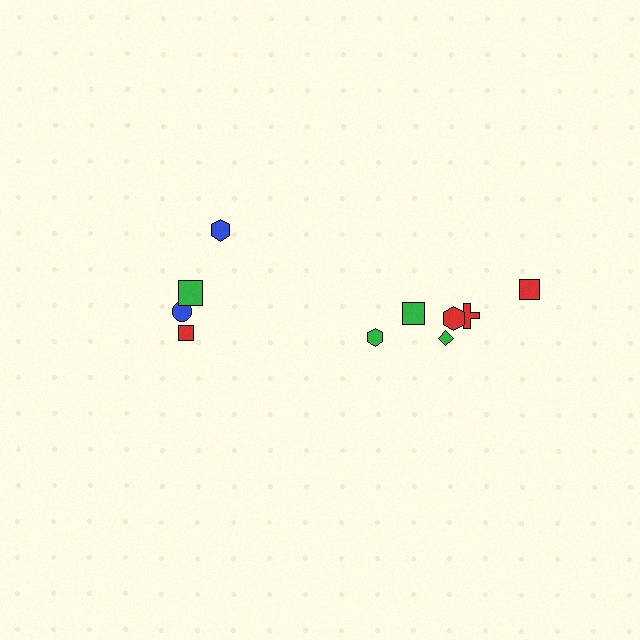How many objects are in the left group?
There are 4 objects.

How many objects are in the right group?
There are 6 objects.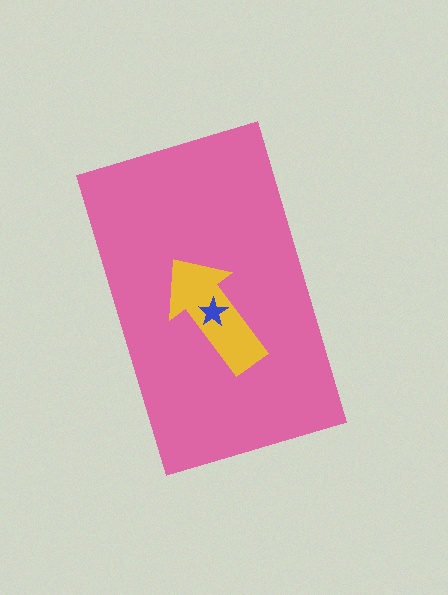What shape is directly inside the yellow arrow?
The blue star.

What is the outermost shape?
The pink rectangle.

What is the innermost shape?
The blue star.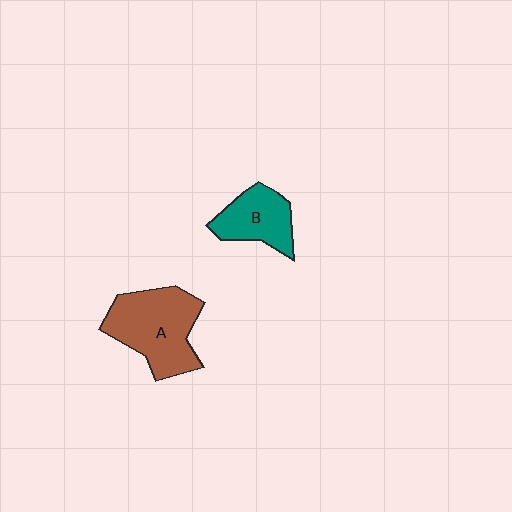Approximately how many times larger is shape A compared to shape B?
Approximately 1.7 times.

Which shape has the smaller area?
Shape B (teal).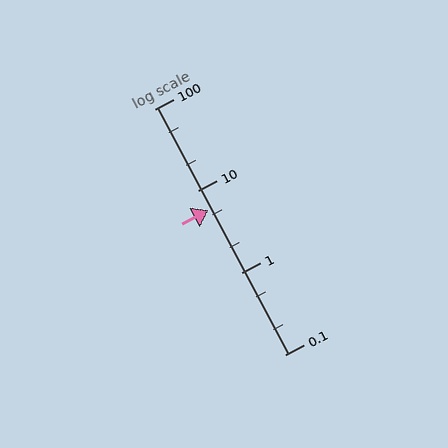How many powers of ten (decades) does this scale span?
The scale spans 3 decades, from 0.1 to 100.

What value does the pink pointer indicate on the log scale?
The pointer indicates approximately 5.8.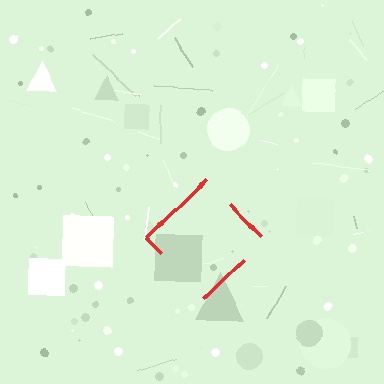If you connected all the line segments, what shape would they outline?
They would outline a diamond.